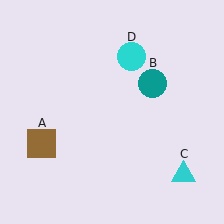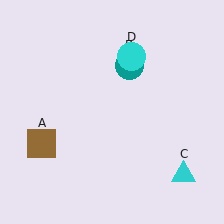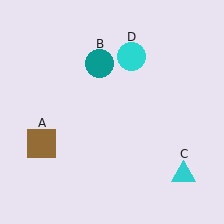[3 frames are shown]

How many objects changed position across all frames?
1 object changed position: teal circle (object B).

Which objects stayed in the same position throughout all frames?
Brown square (object A) and cyan triangle (object C) and cyan circle (object D) remained stationary.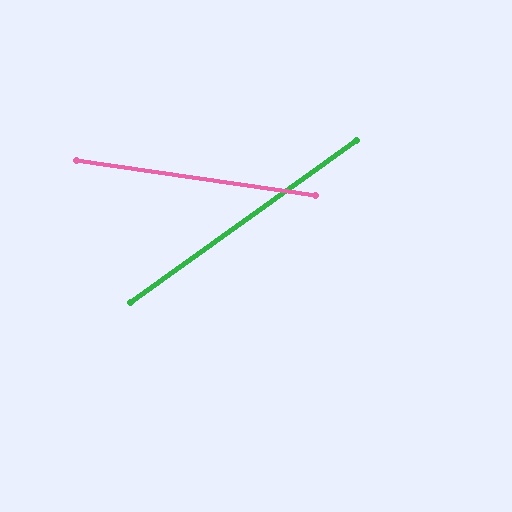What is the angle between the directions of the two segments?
Approximately 44 degrees.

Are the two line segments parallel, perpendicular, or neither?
Neither parallel nor perpendicular — they differ by about 44°.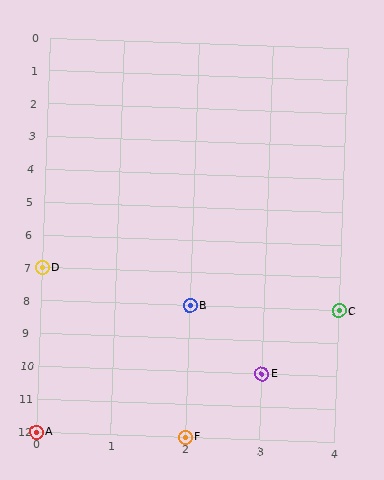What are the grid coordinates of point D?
Point D is at grid coordinates (0, 7).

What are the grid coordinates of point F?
Point F is at grid coordinates (2, 12).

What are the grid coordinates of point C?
Point C is at grid coordinates (4, 8).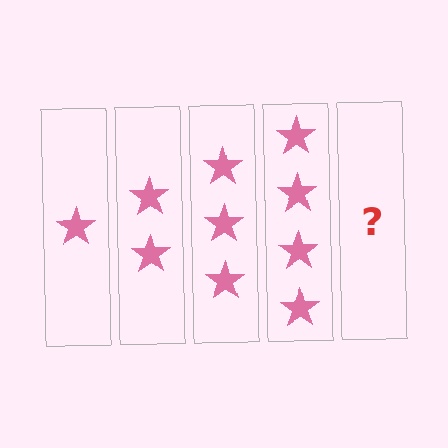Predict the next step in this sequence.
The next step is 5 stars.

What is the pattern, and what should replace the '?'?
The pattern is that each step adds one more star. The '?' should be 5 stars.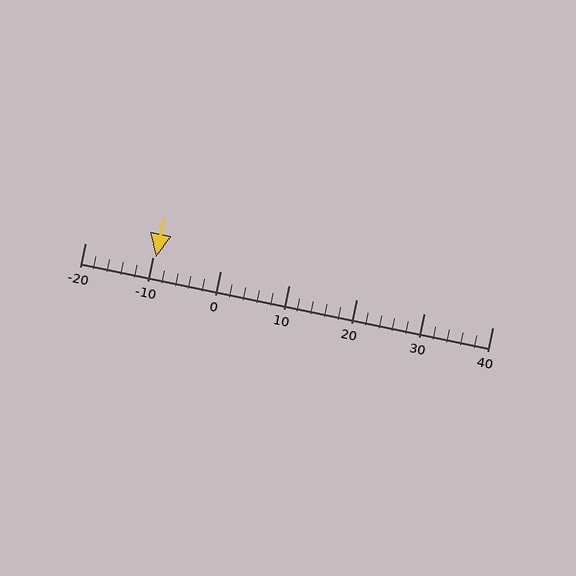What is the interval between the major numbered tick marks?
The major tick marks are spaced 10 units apart.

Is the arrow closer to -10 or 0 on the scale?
The arrow is closer to -10.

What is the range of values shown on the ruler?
The ruler shows values from -20 to 40.